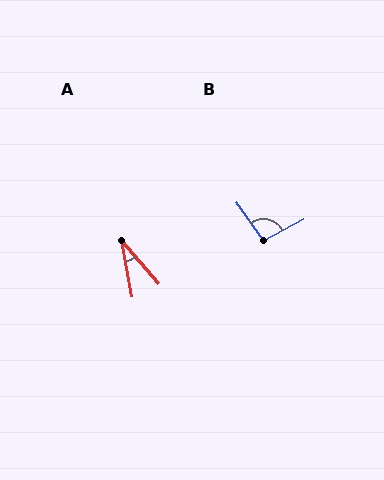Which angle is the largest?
B, at approximately 97 degrees.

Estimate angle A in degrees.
Approximately 30 degrees.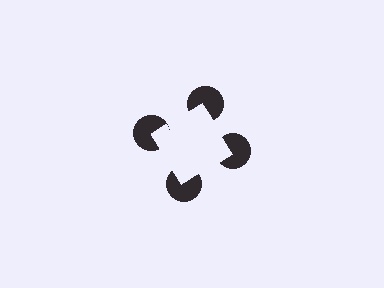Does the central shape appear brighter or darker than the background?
It typically appears slightly brighter than the background, even though no actual brightness change is drawn.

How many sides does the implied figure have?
4 sides.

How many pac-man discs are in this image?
There are 4 — one at each vertex of the illusory square.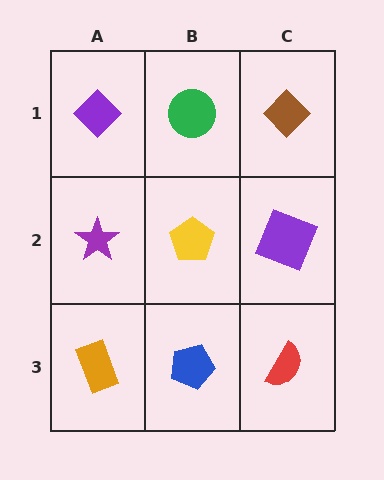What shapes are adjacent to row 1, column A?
A purple star (row 2, column A), a green circle (row 1, column B).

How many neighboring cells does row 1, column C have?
2.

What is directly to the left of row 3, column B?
An orange rectangle.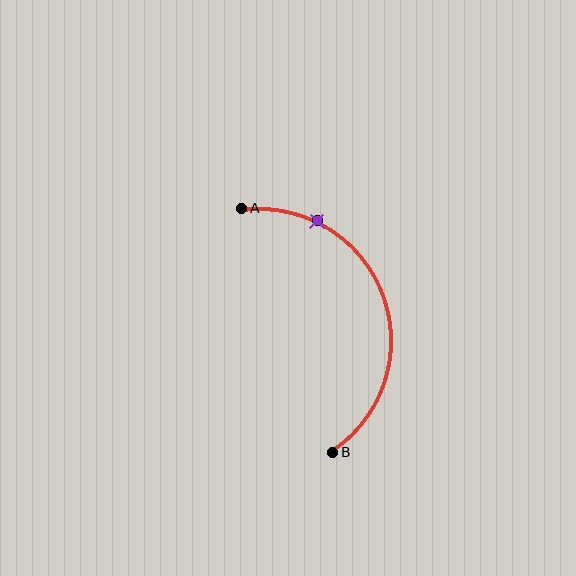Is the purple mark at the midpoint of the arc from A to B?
No. The purple mark lies on the arc but is closer to endpoint A. The arc midpoint would be at the point on the curve equidistant along the arc from both A and B.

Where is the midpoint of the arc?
The arc midpoint is the point on the curve farthest from the straight line joining A and B. It sits to the right of that line.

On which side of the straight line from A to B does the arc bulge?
The arc bulges to the right of the straight line connecting A and B.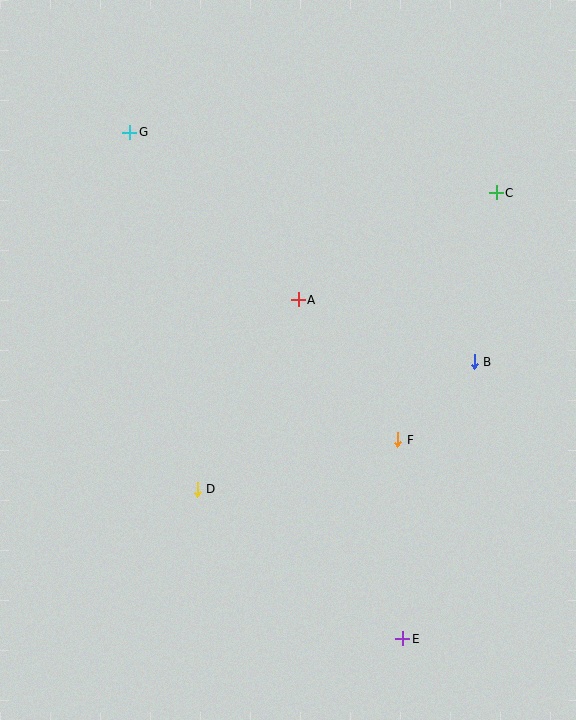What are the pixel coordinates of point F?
Point F is at (398, 440).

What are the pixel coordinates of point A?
Point A is at (298, 300).